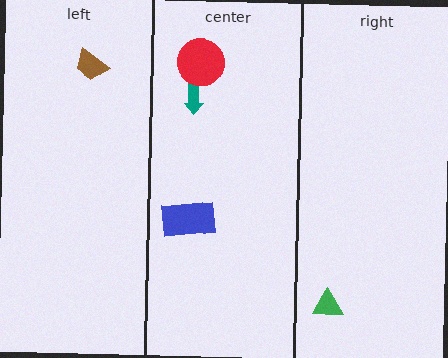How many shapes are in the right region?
1.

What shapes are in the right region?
The green triangle.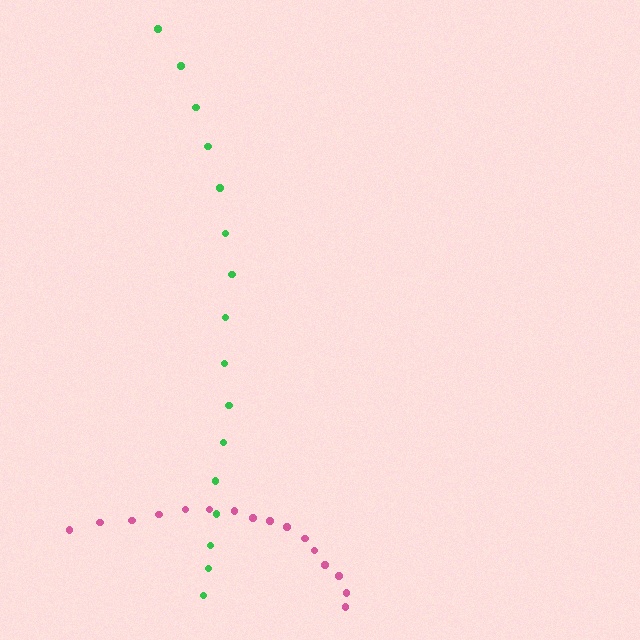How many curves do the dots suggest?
There are 2 distinct paths.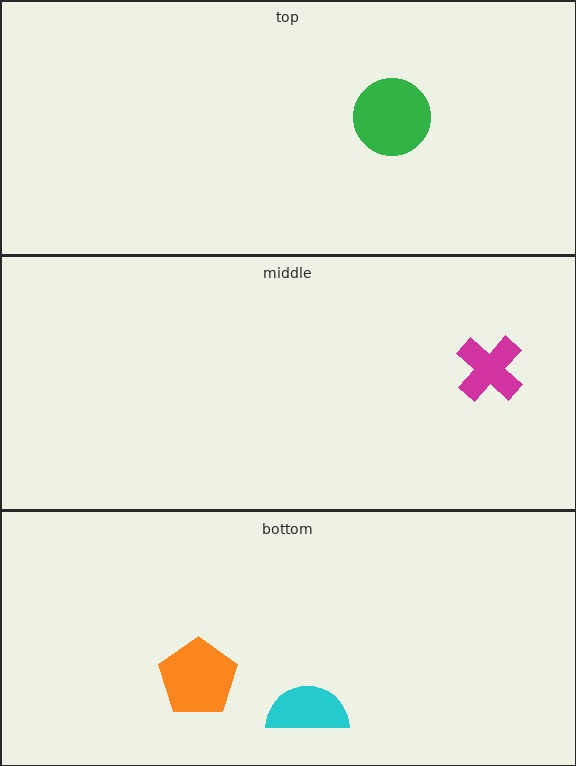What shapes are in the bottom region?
The orange pentagon, the cyan semicircle.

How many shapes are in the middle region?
1.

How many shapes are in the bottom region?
2.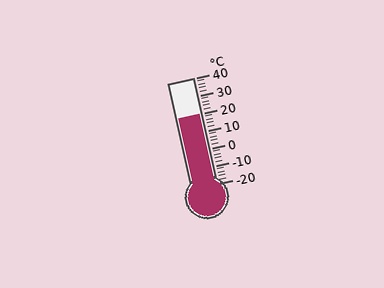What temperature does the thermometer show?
The thermometer shows approximately 20°C.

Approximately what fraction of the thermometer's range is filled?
The thermometer is filled to approximately 65% of its range.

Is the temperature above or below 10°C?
The temperature is above 10°C.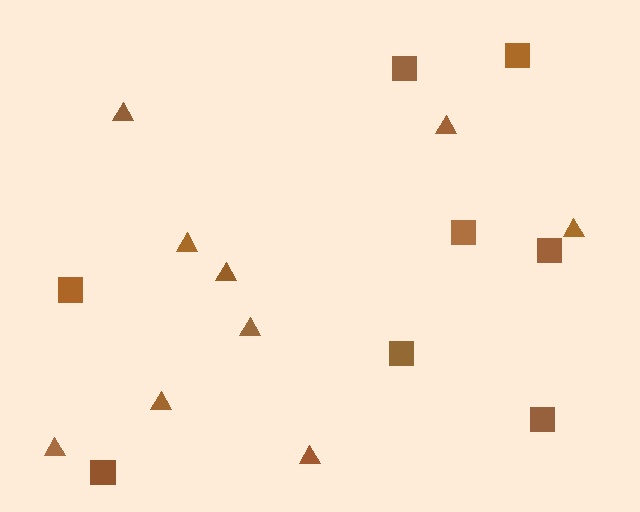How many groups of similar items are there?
There are 2 groups: one group of squares (8) and one group of triangles (9).